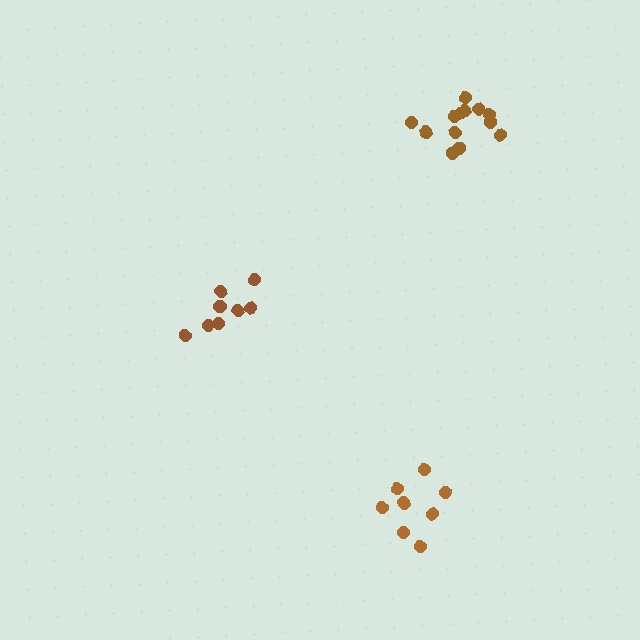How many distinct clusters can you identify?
There are 3 distinct clusters.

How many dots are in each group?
Group 1: 8 dots, Group 2: 8 dots, Group 3: 13 dots (29 total).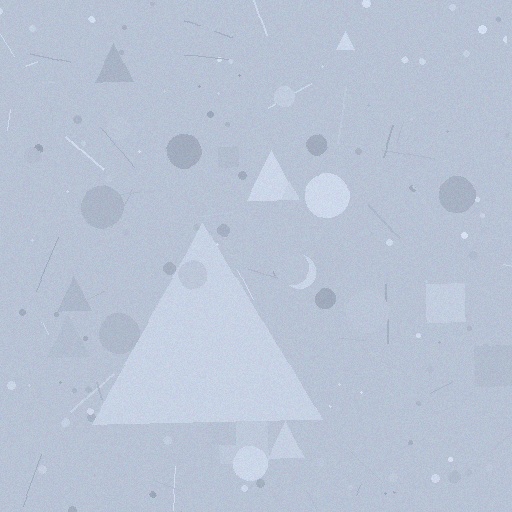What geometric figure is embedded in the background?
A triangle is embedded in the background.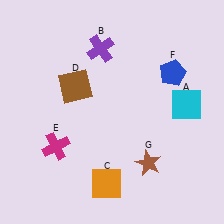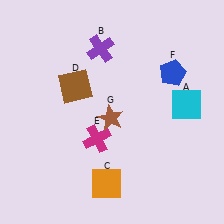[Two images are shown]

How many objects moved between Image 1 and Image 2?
2 objects moved between the two images.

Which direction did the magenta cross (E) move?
The magenta cross (E) moved right.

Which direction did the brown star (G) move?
The brown star (G) moved up.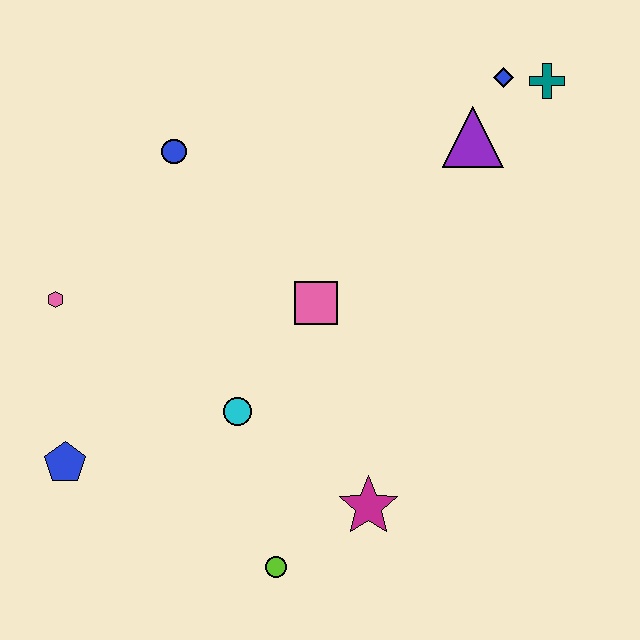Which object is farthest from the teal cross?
The blue pentagon is farthest from the teal cross.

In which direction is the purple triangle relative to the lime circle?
The purple triangle is above the lime circle.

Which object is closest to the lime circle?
The magenta star is closest to the lime circle.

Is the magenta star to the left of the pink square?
No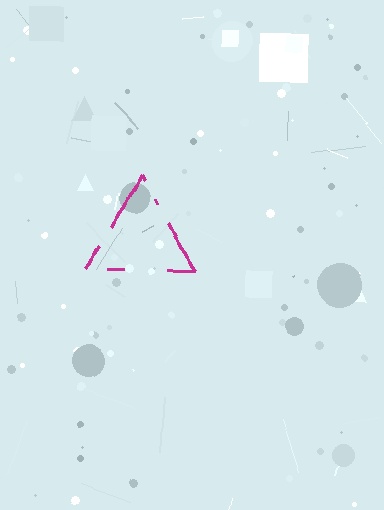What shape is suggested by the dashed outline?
The dashed outline suggests a triangle.